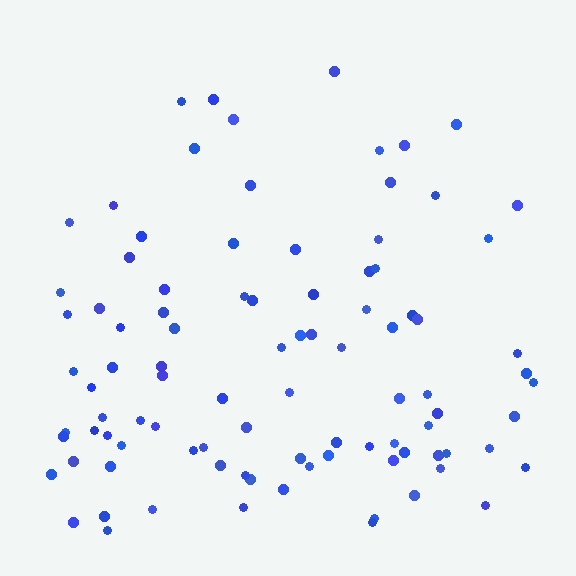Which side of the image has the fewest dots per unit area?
The top.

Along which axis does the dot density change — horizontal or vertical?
Vertical.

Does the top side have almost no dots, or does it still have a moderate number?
Still a moderate number, just noticeably fewer than the bottom.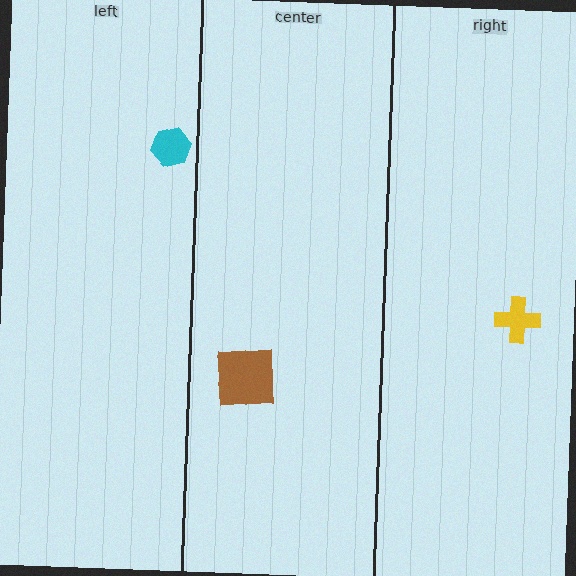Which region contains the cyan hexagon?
The left region.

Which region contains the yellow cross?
The right region.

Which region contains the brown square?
The center region.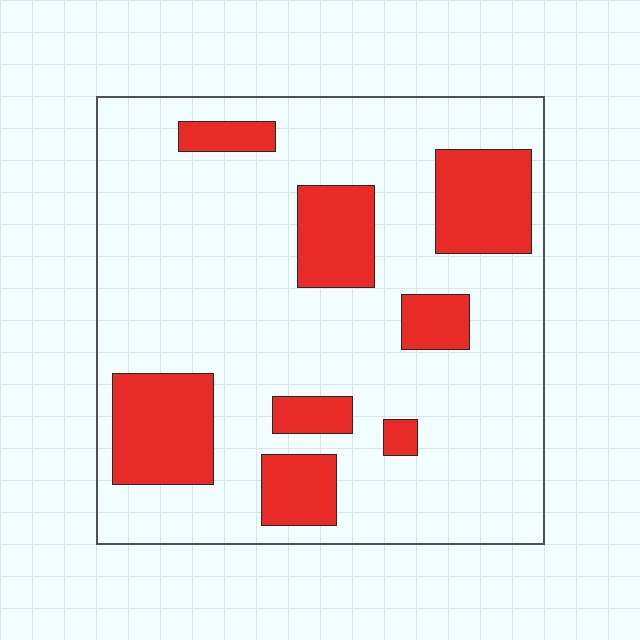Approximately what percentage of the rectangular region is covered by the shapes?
Approximately 25%.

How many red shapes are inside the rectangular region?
8.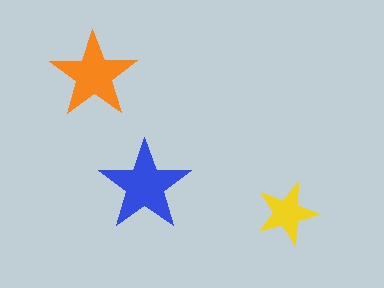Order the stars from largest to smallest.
the blue one, the orange one, the yellow one.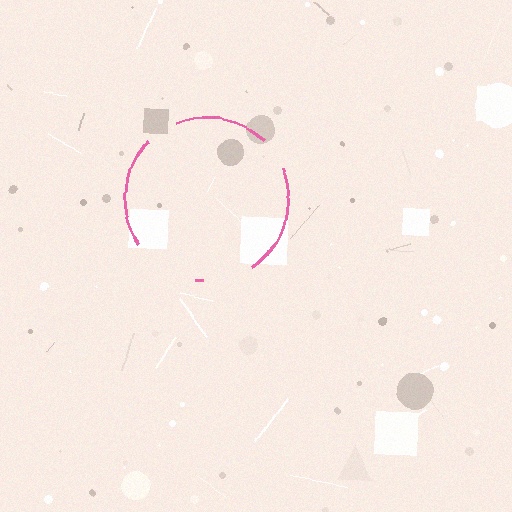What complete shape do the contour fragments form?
The contour fragments form a circle.